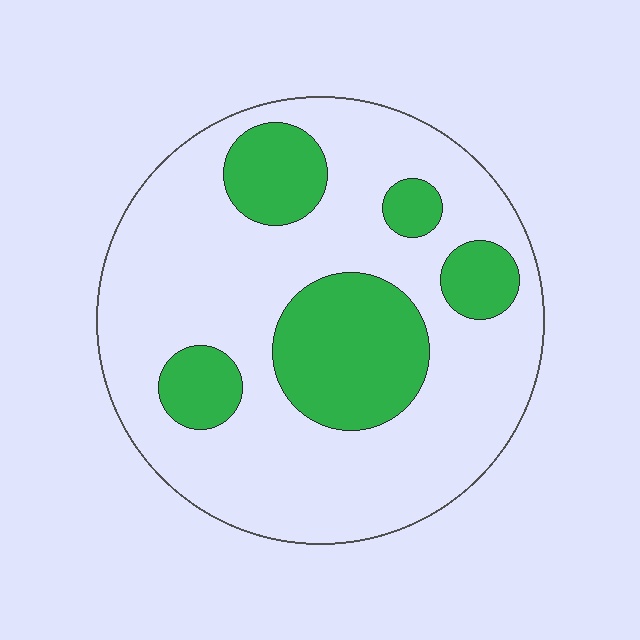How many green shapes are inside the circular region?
5.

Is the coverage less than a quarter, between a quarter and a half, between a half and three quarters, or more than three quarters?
Between a quarter and a half.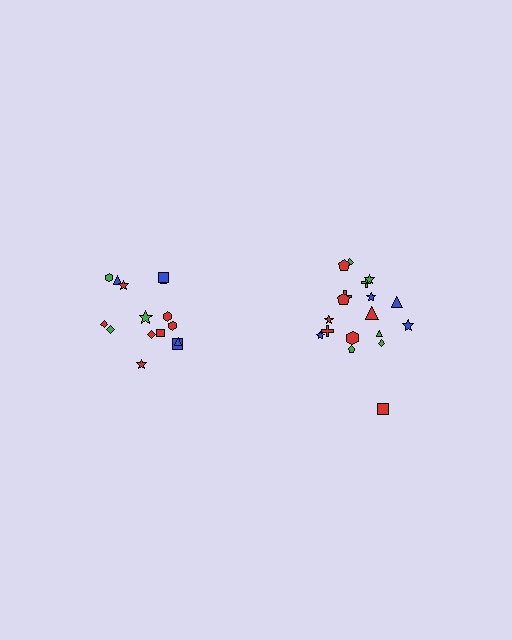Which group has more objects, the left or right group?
The right group.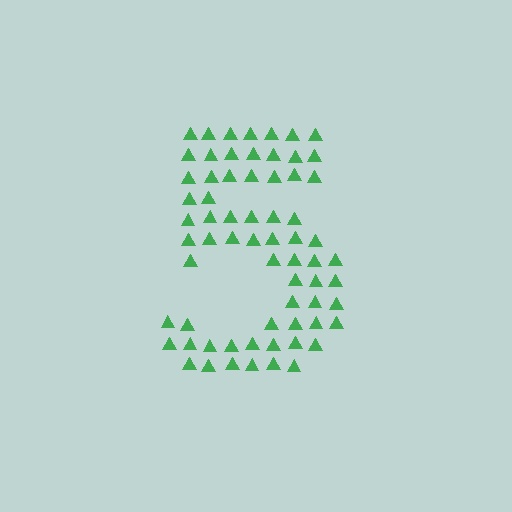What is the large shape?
The large shape is the digit 5.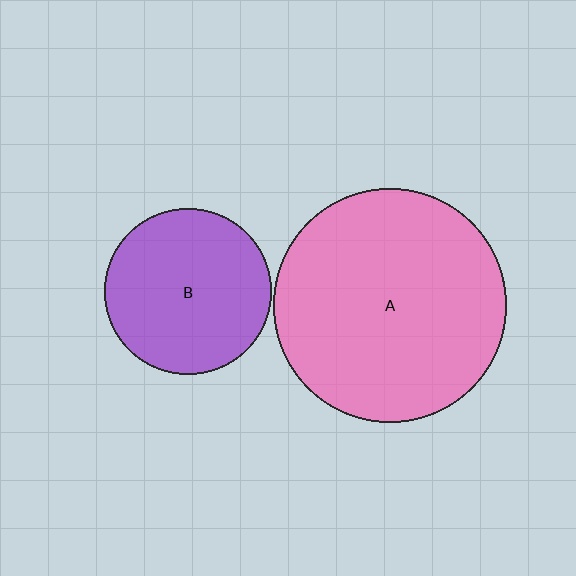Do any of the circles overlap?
No, none of the circles overlap.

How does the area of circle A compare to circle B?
Approximately 2.0 times.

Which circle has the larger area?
Circle A (pink).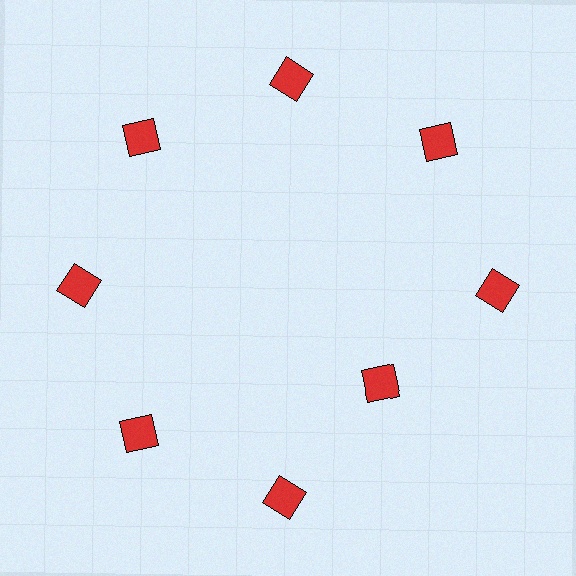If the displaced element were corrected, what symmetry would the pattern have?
It would have 8-fold rotational symmetry — the pattern would map onto itself every 45 degrees.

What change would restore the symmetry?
The symmetry would be restored by moving it outward, back onto the ring so that all 8 diamonds sit at equal angles and equal distance from the center.